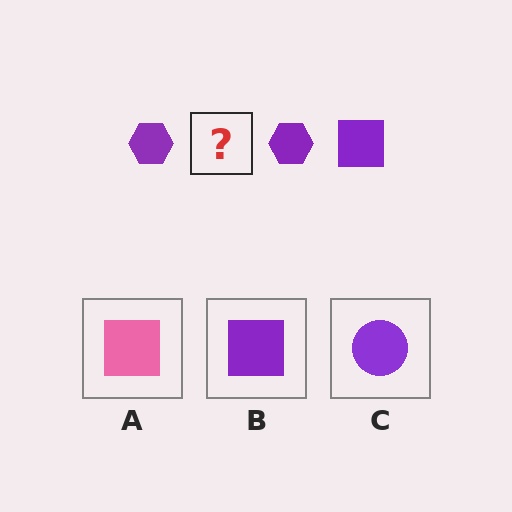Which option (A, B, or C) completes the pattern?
B.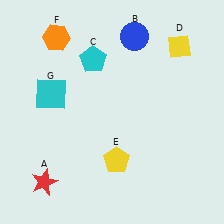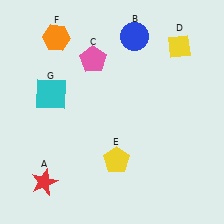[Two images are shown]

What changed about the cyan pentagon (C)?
In Image 1, C is cyan. In Image 2, it changed to pink.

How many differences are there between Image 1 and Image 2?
There is 1 difference between the two images.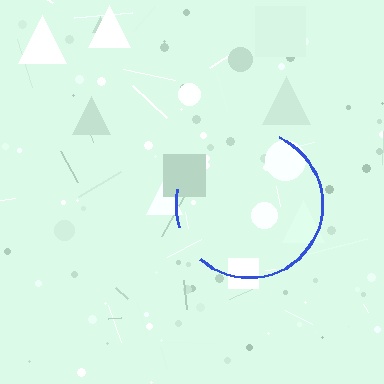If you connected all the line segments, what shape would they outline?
They would outline a circle.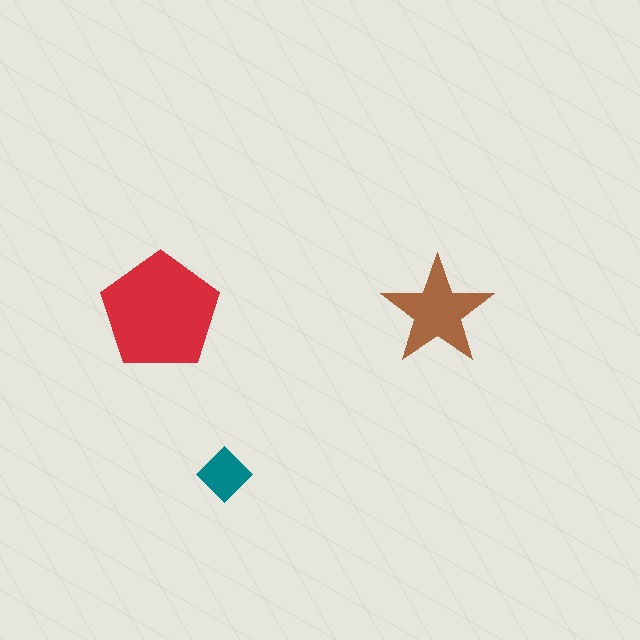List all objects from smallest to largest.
The teal diamond, the brown star, the red pentagon.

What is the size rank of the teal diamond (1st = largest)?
3rd.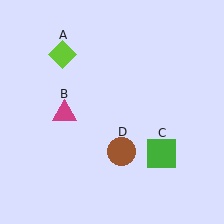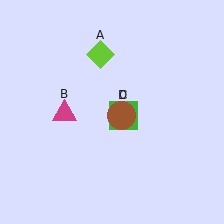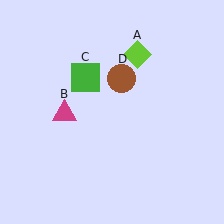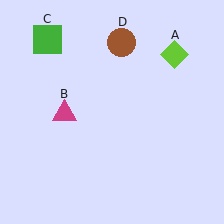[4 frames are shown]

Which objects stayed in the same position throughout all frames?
Magenta triangle (object B) remained stationary.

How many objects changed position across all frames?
3 objects changed position: lime diamond (object A), green square (object C), brown circle (object D).